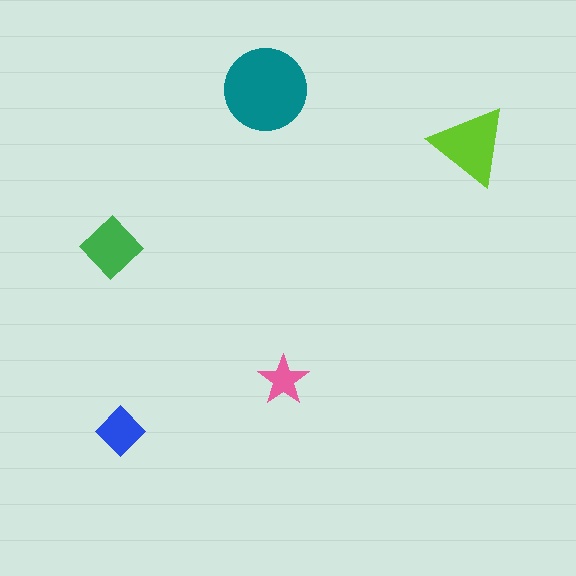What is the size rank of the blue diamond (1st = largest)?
4th.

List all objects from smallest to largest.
The pink star, the blue diamond, the green diamond, the lime triangle, the teal circle.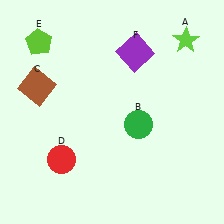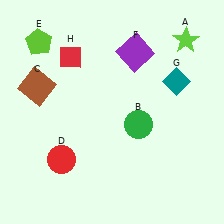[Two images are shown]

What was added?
A teal diamond (G), a red diamond (H) were added in Image 2.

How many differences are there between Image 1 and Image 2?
There are 2 differences between the two images.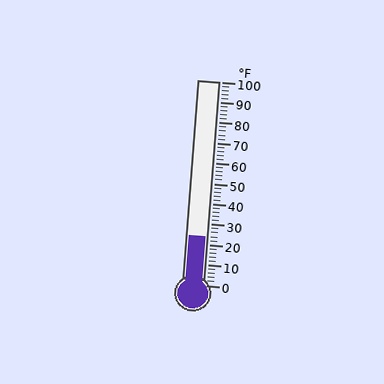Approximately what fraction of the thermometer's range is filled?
The thermometer is filled to approximately 25% of its range.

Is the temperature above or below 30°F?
The temperature is below 30°F.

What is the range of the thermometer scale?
The thermometer scale ranges from 0°F to 100°F.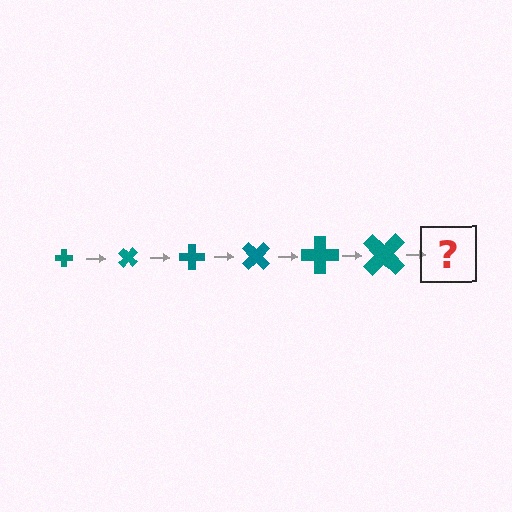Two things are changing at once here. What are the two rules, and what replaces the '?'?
The two rules are that the cross grows larger each step and it rotates 45 degrees each step. The '?' should be a cross, larger than the previous one and rotated 270 degrees from the start.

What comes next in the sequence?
The next element should be a cross, larger than the previous one and rotated 270 degrees from the start.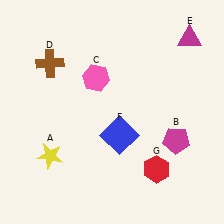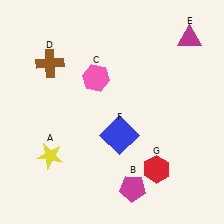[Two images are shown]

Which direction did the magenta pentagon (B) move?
The magenta pentagon (B) moved down.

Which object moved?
The magenta pentagon (B) moved down.